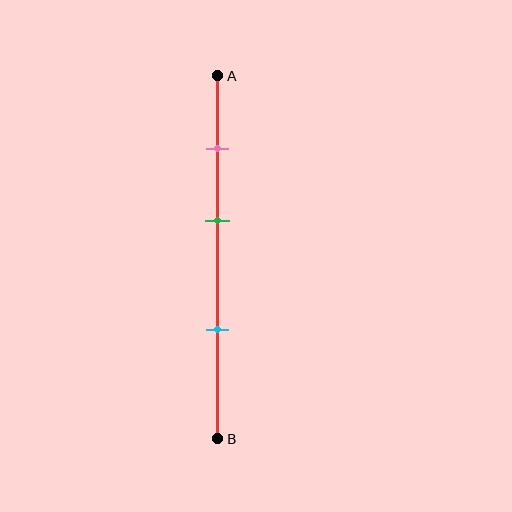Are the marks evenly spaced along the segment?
Yes, the marks are approximately evenly spaced.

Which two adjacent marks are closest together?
The pink and green marks are the closest adjacent pair.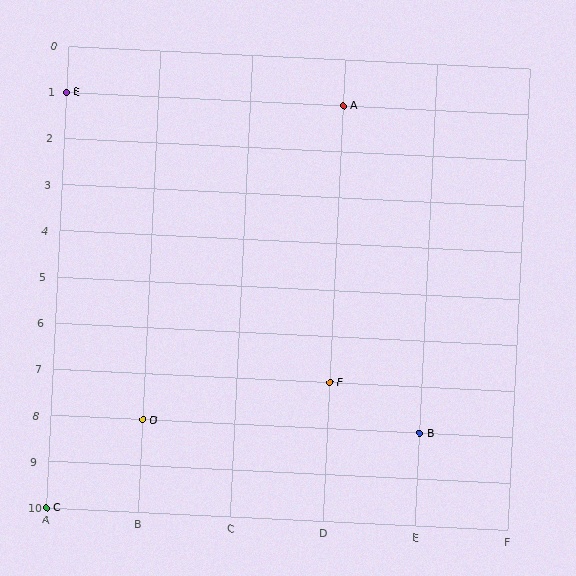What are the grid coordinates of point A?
Point A is at grid coordinates (D, 1).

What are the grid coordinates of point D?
Point D is at grid coordinates (B, 8).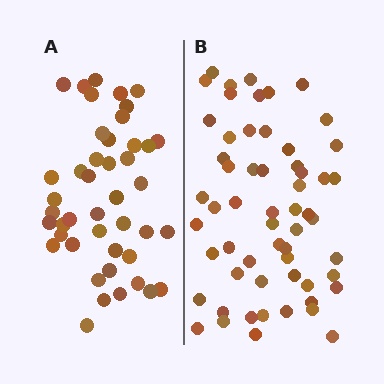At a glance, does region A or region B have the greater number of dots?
Region B (the right region) has more dots.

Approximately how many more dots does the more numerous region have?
Region B has approximately 15 more dots than region A.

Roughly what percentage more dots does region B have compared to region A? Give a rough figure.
About 30% more.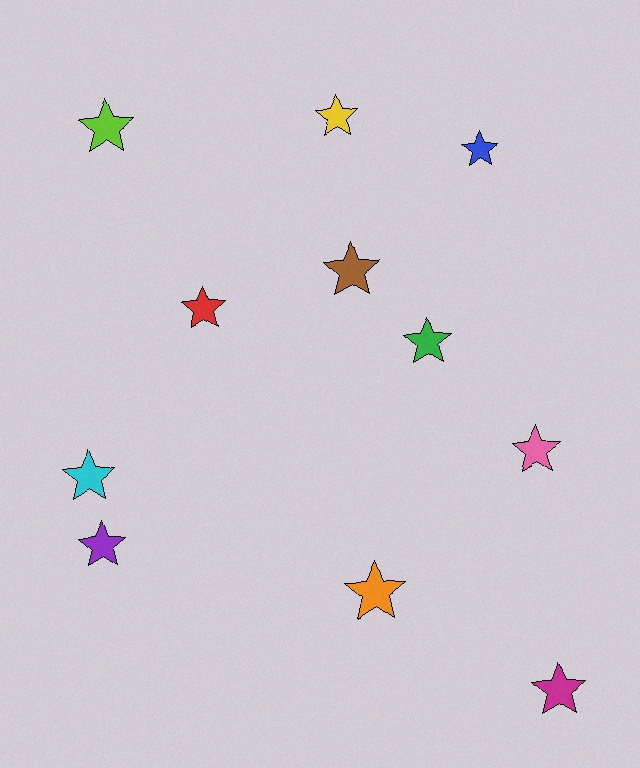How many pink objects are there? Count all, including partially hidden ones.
There is 1 pink object.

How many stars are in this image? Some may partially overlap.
There are 11 stars.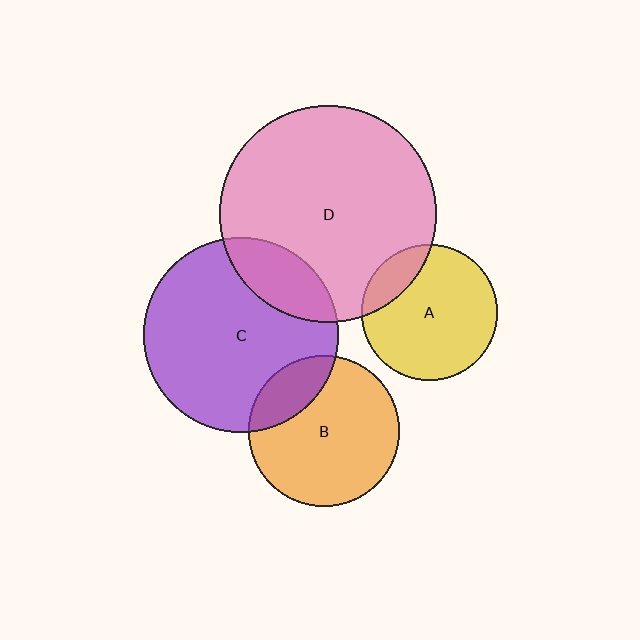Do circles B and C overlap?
Yes.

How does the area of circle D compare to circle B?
Approximately 2.1 times.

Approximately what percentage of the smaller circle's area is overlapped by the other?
Approximately 20%.